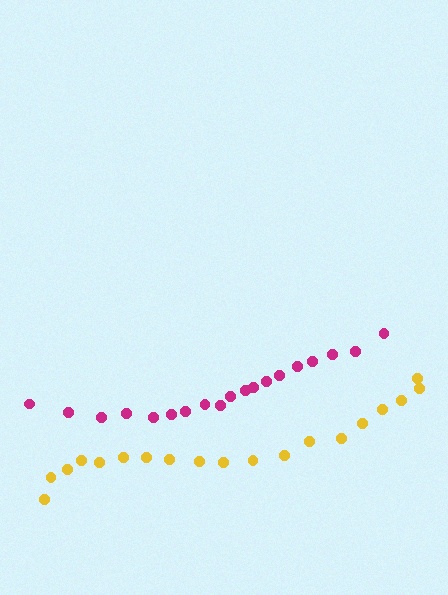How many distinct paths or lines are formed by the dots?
There are 2 distinct paths.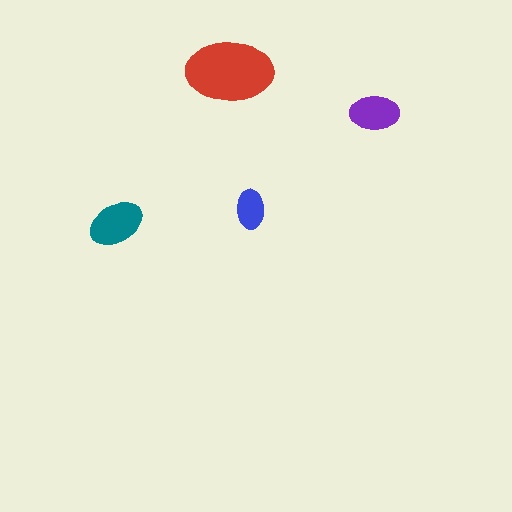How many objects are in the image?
There are 4 objects in the image.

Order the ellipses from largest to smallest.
the red one, the teal one, the purple one, the blue one.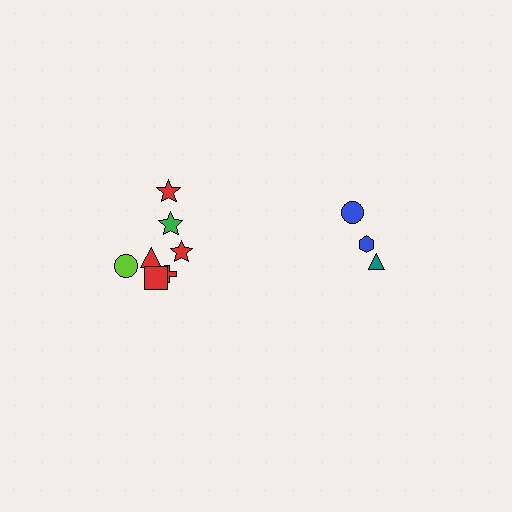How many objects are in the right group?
There are 3 objects.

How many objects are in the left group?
There are 7 objects.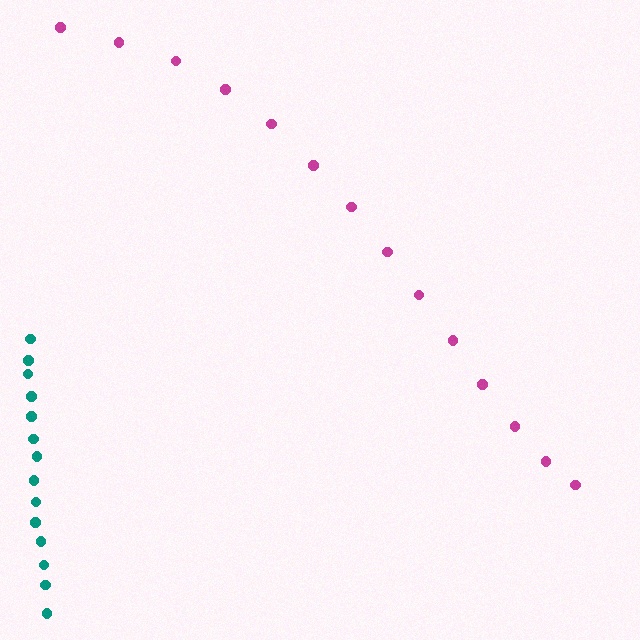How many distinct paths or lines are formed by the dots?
There are 2 distinct paths.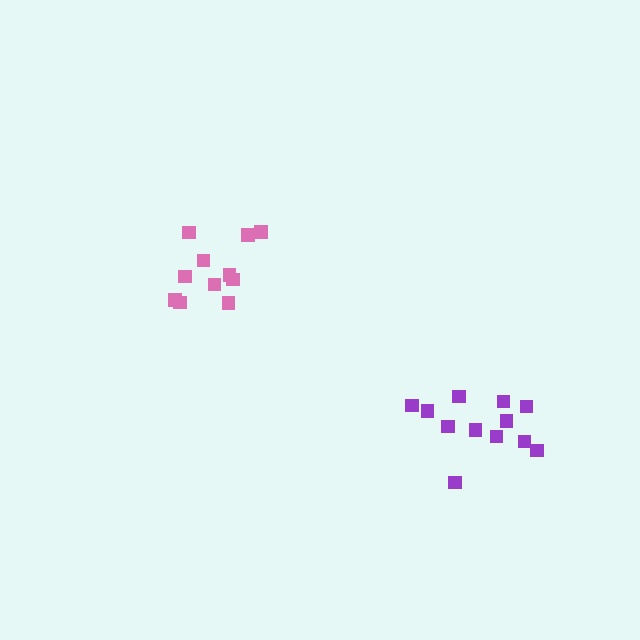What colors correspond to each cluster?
The clusters are colored: pink, purple.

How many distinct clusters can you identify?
There are 2 distinct clusters.